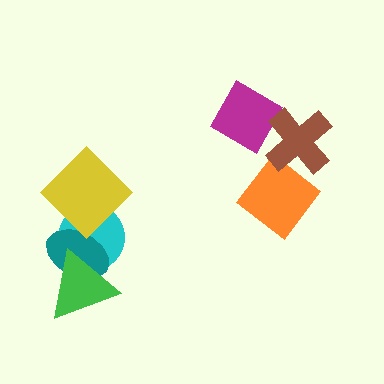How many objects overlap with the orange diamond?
0 objects overlap with the orange diamond.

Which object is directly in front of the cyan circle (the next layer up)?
The teal ellipse is directly in front of the cyan circle.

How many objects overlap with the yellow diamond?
2 objects overlap with the yellow diamond.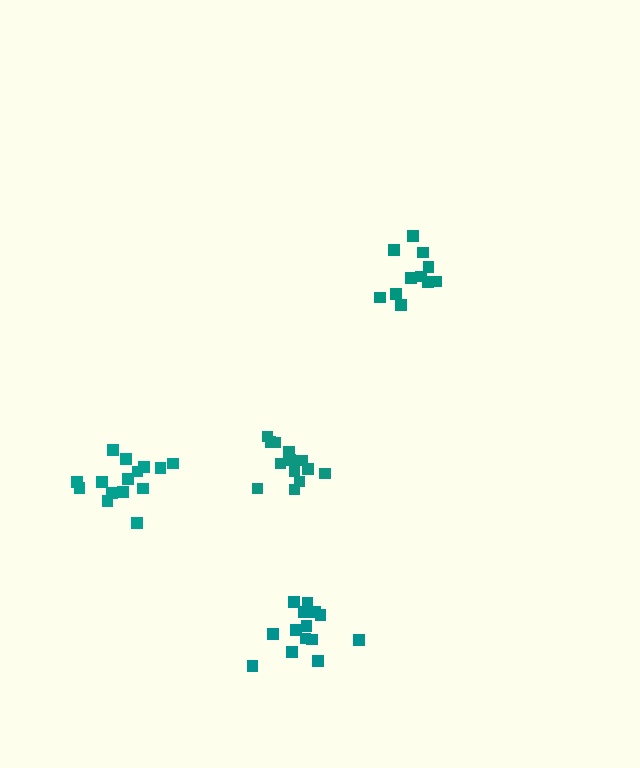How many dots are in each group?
Group 1: 13 dots, Group 2: 15 dots, Group 3: 11 dots, Group 4: 14 dots (53 total).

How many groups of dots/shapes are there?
There are 4 groups.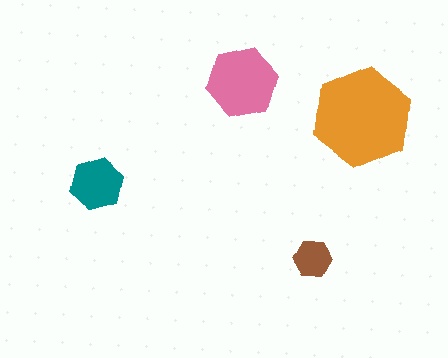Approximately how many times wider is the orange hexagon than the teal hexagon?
About 2 times wider.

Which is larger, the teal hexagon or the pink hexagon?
The pink one.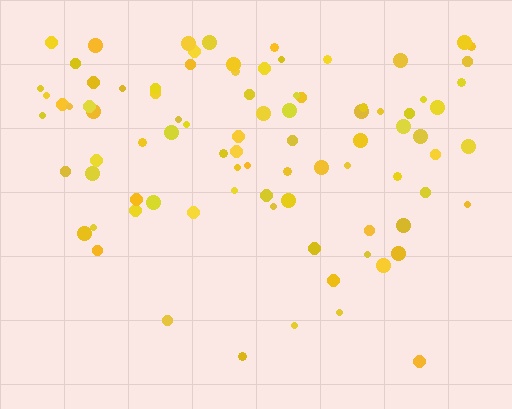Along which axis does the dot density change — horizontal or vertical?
Vertical.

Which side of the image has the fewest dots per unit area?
The bottom.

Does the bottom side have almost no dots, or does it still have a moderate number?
Still a moderate number, just noticeably fewer than the top.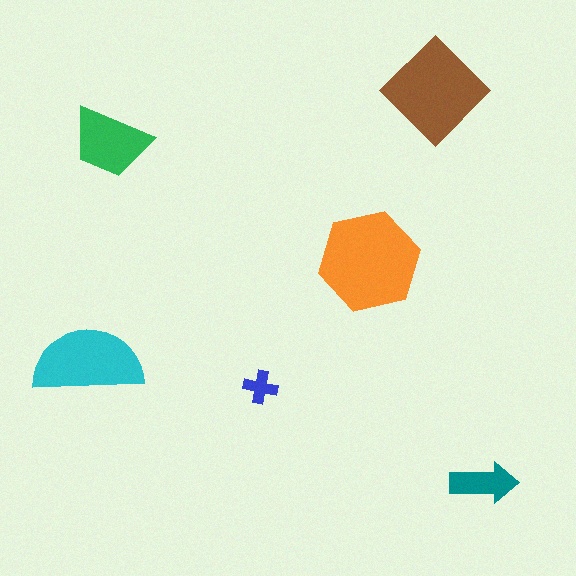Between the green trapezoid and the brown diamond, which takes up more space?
The brown diamond.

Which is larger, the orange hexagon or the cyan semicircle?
The orange hexagon.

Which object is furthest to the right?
The teal arrow is rightmost.